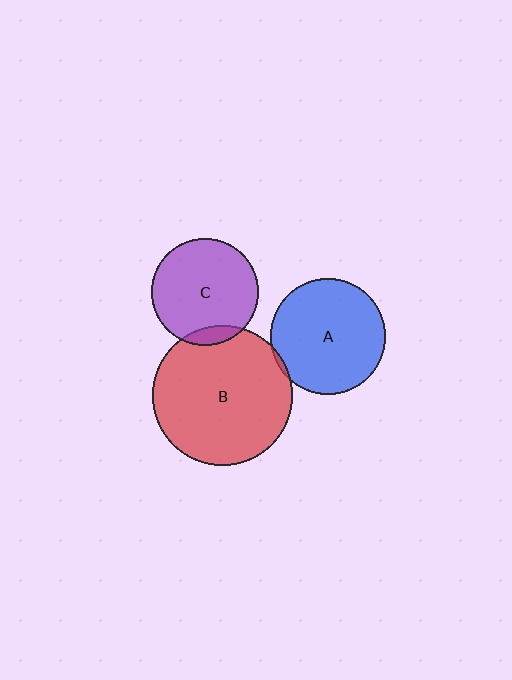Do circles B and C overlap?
Yes.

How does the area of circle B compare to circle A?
Approximately 1.5 times.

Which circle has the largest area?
Circle B (red).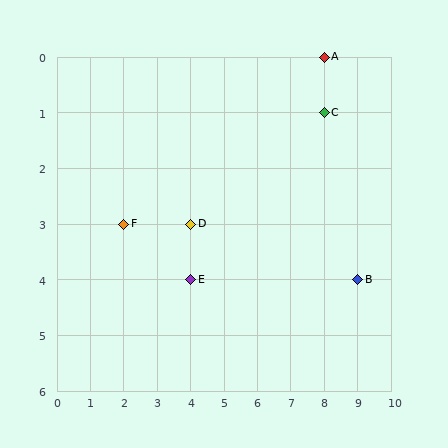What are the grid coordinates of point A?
Point A is at grid coordinates (8, 0).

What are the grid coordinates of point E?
Point E is at grid coordinates (4, 4).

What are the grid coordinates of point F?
Point F is at grid coordinates (2, 3).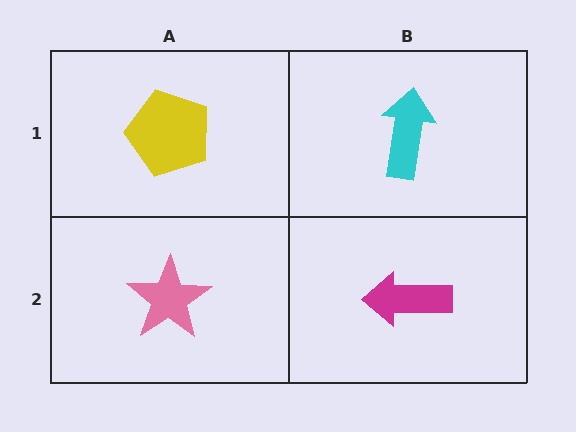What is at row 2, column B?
A magenta arrow.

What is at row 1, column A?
A yellow pentagon.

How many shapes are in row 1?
2 shapes.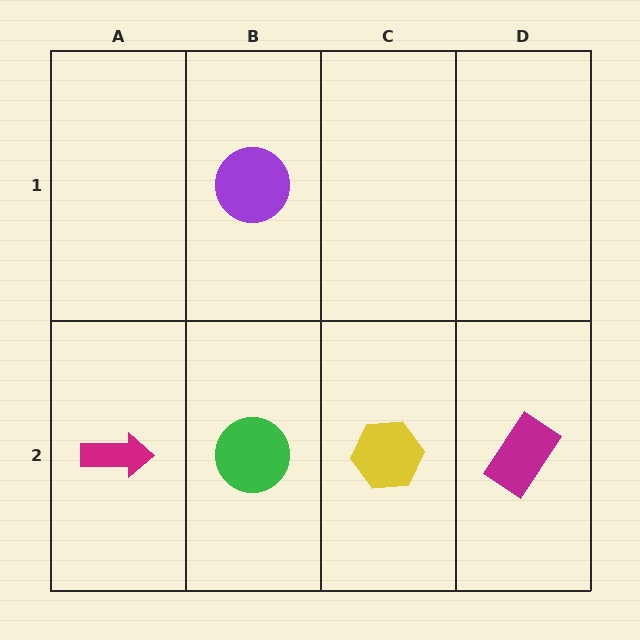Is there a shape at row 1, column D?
No, that cell is empty.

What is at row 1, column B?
A purple circle.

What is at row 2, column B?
A green circle.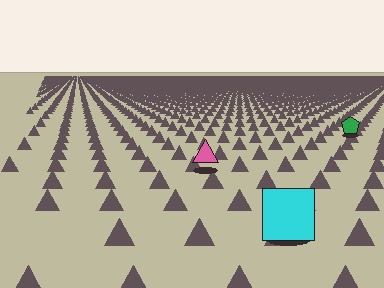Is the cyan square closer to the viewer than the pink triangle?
Yes. The cyan square is closer — you can tell from the texture gradient: the ground texture is coarser near it.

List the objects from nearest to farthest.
From nearest to farthest: the cyan square, the pink triangle, the green pentagon.